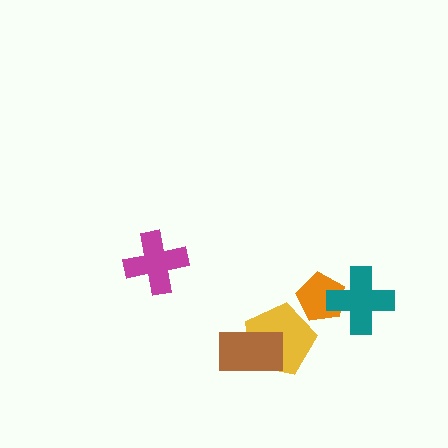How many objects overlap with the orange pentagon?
1 object overlaps with the orange pentagon.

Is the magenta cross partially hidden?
No, no other shape covers it.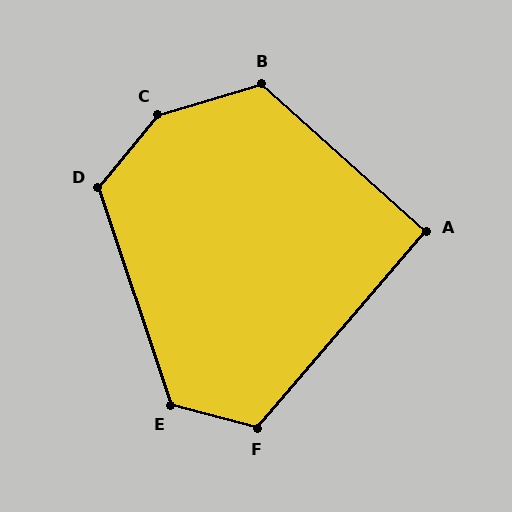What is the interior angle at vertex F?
Approximately 116 degrees (obtuse).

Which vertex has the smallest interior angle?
A, at approximately 91 degrees.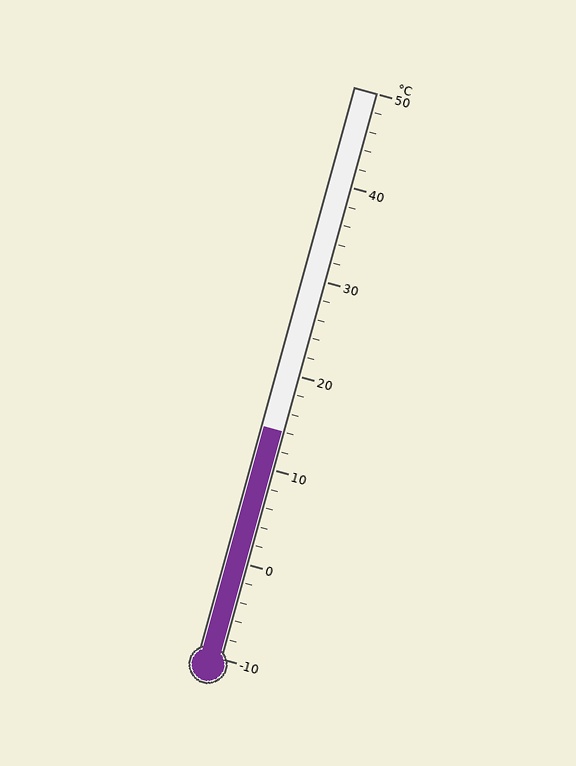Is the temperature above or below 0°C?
The temperature is above 0°C.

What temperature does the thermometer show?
The thermometer shows approximately 14°C.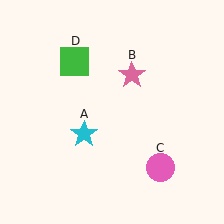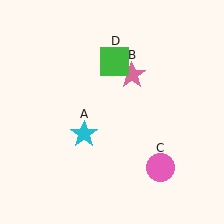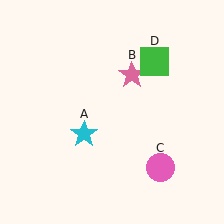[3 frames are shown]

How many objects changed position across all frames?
1 object changed position: green square (object D).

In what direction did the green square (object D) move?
The green square (object D) moved right.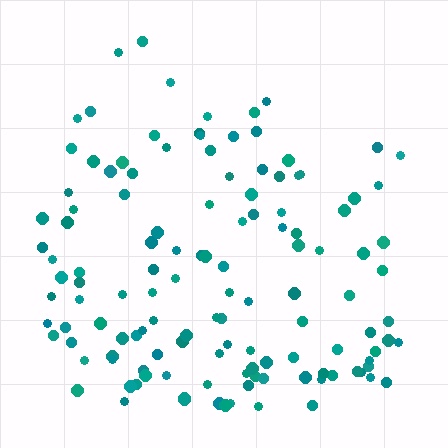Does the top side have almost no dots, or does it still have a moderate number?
Still a moderate number, just noticeably fewer than the bottom.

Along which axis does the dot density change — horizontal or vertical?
Vertical.